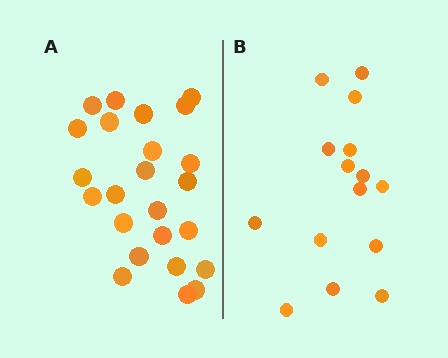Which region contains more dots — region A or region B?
Region A (the left region) has more dots.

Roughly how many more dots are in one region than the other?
Region A has roughly 8 or so more dots than region B.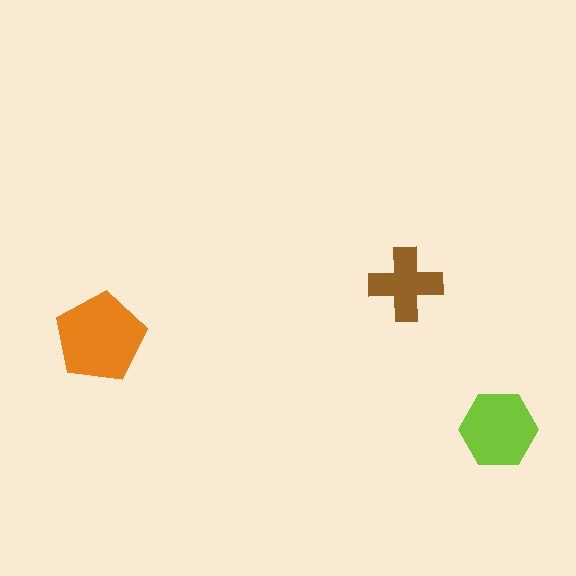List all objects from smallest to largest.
The brown cross, the lime hexagon, the orange pentagon.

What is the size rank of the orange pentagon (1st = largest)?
1st.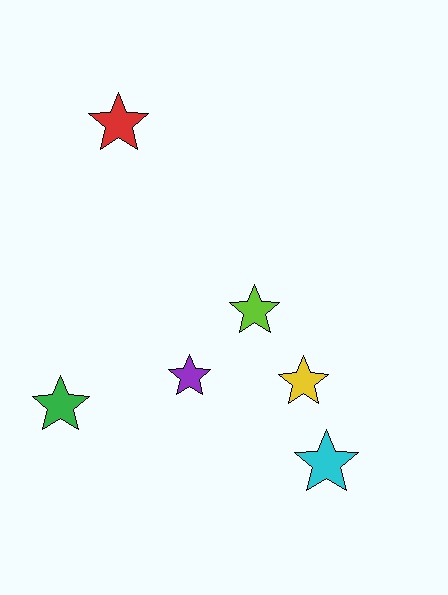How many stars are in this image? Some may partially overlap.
There are 6 stars.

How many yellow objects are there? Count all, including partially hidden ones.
There is 1 yellow object.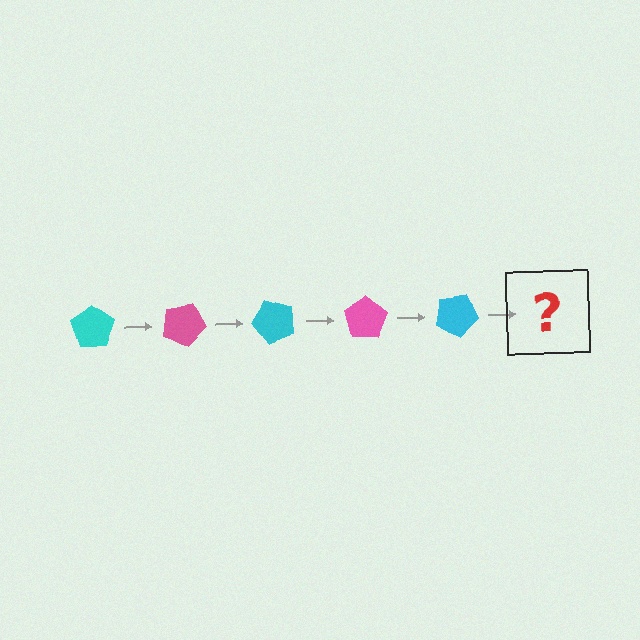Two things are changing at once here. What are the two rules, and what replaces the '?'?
The two rules are that it rotates 25 degrees each step and the color cycles through cyan and pink. The '?' should be a pink pentagon, rotated 125 degrees from the start.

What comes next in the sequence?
The next element should be a pink pentagon, rotated 125 degrees from the start.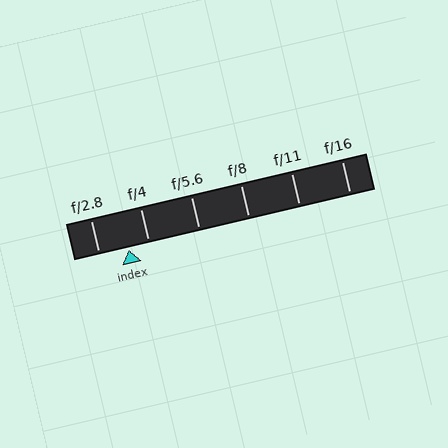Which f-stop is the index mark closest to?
The index mark is closest to f/4.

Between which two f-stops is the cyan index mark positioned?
The index mark is between f/2.8 and f/4.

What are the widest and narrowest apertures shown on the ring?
The widest aperture shown is f/2.8 and the narrowest is f/16.